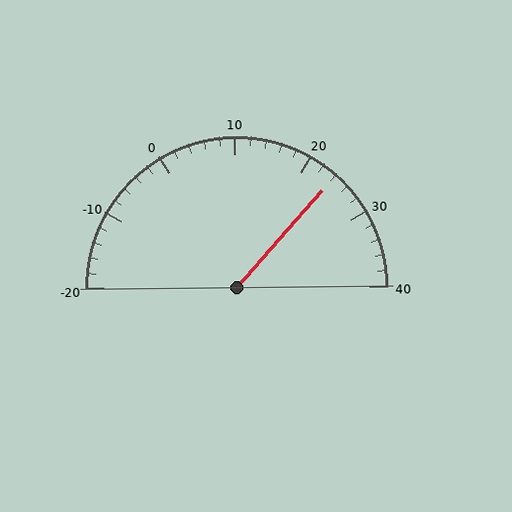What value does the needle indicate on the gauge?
The needle indicates approximately 24.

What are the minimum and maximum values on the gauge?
The gauge ranges from -20 to 40.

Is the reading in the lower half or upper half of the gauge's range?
The reading is in the upper half of the range (-20 to 40).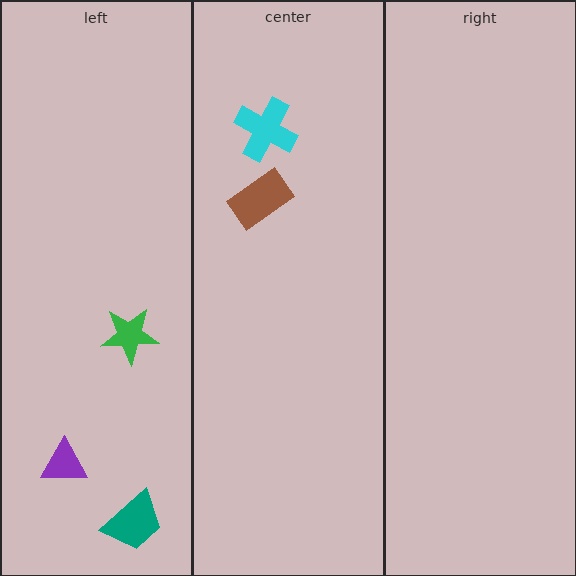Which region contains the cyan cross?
The center region.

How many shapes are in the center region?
2.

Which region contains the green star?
The left region.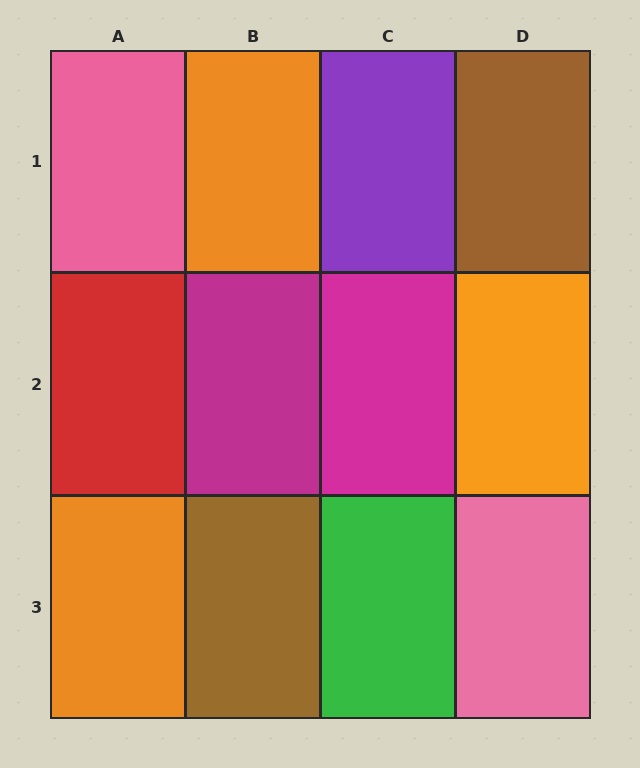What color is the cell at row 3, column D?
Pink.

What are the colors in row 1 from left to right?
Pink, orange, purple, brown.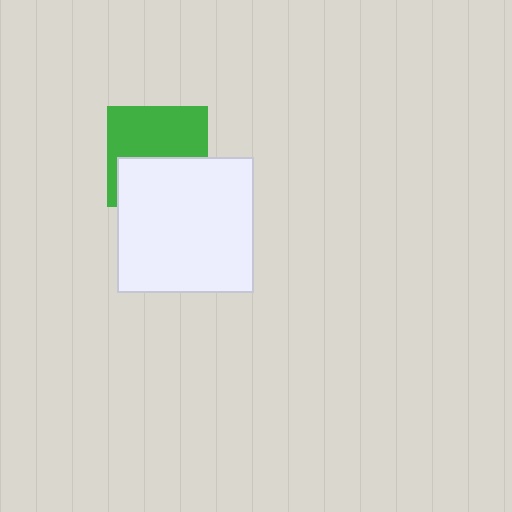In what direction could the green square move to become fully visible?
The green square could move up. That would shift it out from behind the white square entirely.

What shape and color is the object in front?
The object in front is a white square.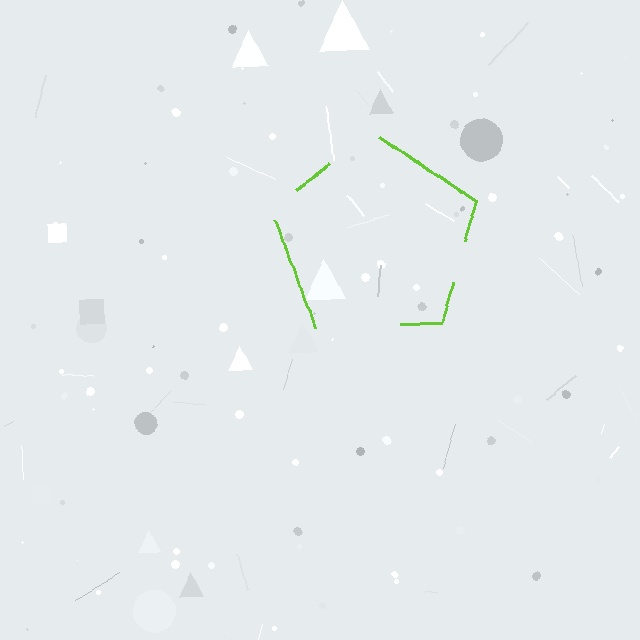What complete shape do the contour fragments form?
The contour fragments form a pentagon.